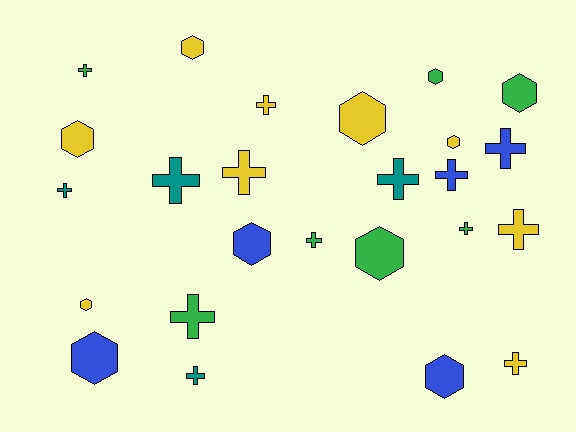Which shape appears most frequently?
Cross, with 14 objects.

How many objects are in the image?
There are 25 objects.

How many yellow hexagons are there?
There are 5 yellow hexagons.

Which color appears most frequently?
Yellow, with 9 objects.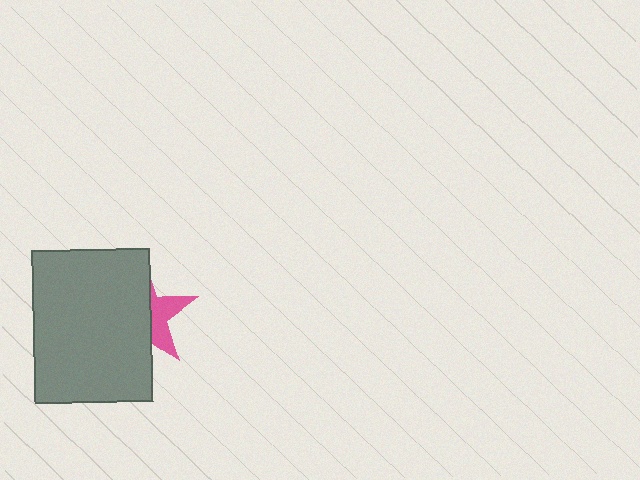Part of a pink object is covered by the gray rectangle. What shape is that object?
It is a star.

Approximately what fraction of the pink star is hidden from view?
Roughly 63% of the pink star is hidden behind the gray rectangle.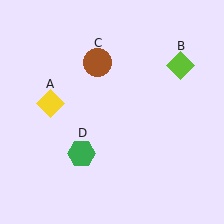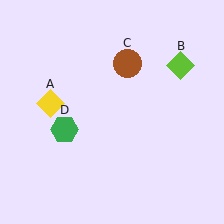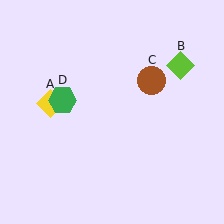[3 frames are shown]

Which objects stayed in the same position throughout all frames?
Yellow diamond (object A) and lime diamond (object B) remained stationary.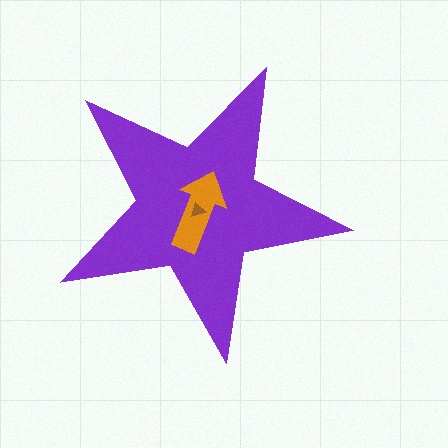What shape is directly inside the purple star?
The orange arrow.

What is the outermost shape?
The purple star.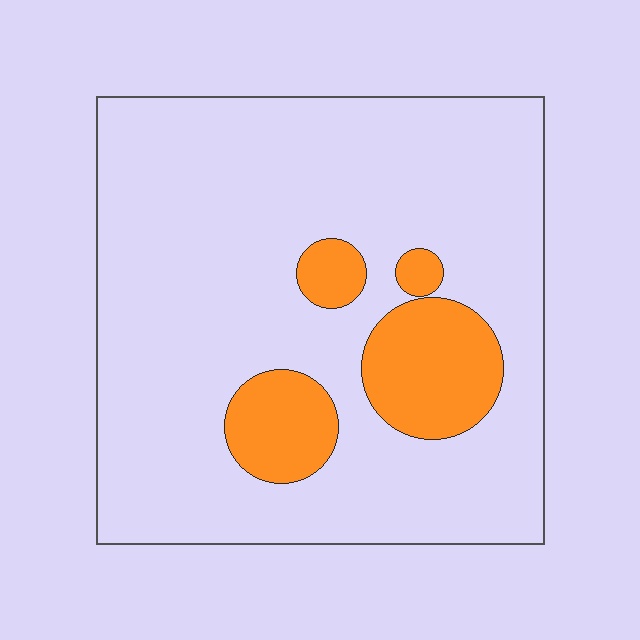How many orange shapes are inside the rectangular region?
4.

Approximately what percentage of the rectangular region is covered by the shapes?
Approximately 15%.